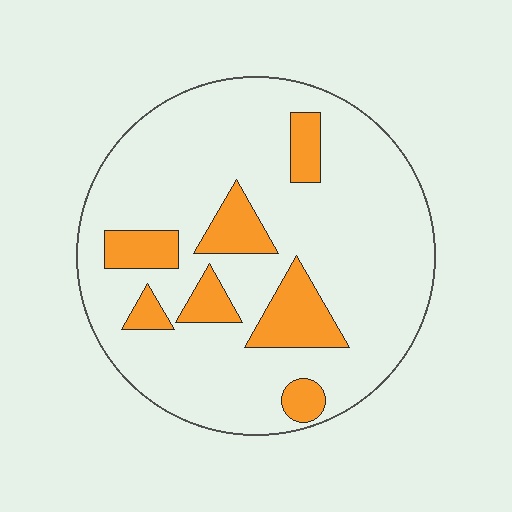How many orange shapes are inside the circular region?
7.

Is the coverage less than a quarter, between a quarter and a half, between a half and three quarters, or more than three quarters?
Less than a quarter.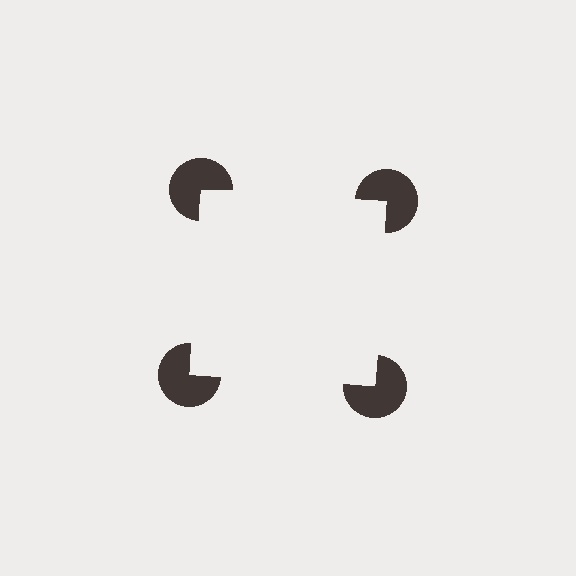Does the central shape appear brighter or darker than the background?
It typically appears slightly brighter than the background, even though no actual brightness change is drawn.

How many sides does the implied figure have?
4 sides.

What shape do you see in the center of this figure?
An illusory square — its edges are inferred from the aligned wedge cuts in the pac-man discs, not physically drawn.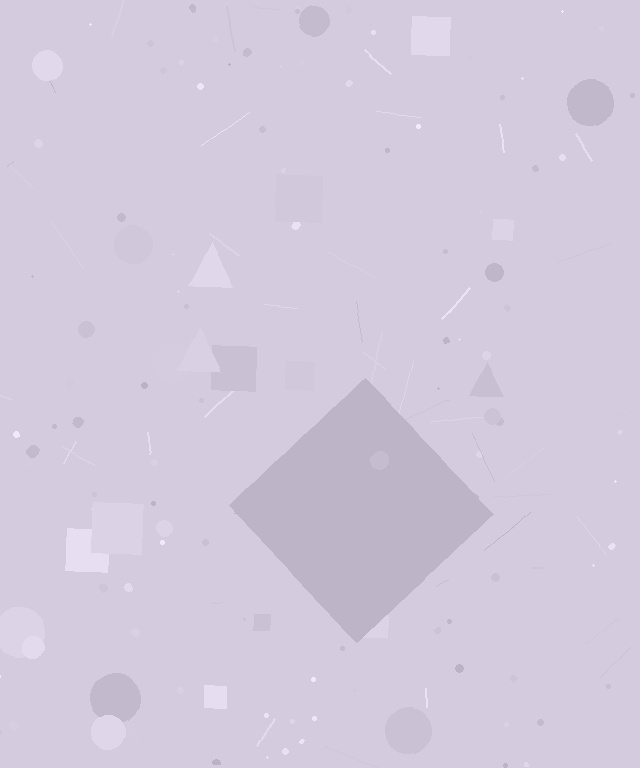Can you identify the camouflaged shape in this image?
The camouflaged shape is a diamond.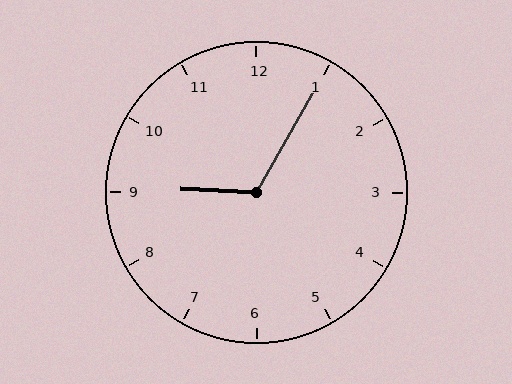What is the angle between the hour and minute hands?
Approximately 118 degrees.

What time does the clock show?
9:05.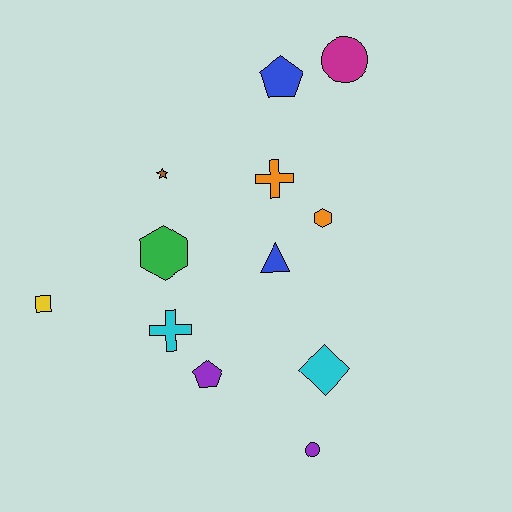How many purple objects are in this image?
There are 2 purple objects.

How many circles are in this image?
There are 2 circles.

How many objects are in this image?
There are 12 objects.